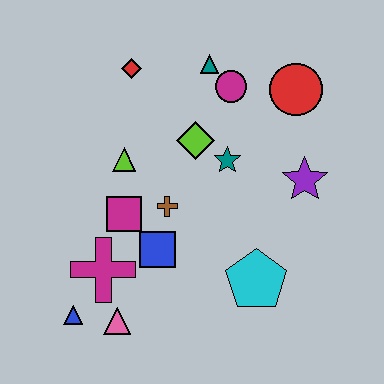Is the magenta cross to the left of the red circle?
Yes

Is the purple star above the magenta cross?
Yes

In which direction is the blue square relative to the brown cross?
The blue square is below the brown cross.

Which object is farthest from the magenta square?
The red circle is farthest from the magenta square.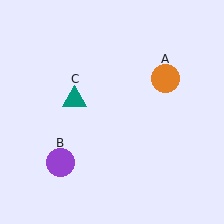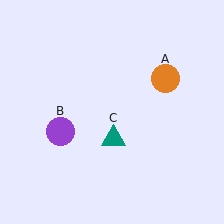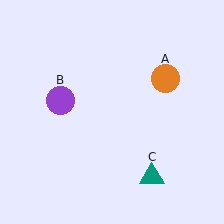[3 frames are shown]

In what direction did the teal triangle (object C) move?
The teal triangle (object C) moved down and to the right.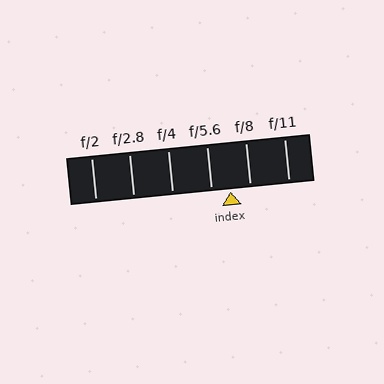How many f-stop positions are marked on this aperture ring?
There are 6 f-stop positions marked.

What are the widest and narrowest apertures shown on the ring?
The widest aperture shown is f/2 and the narrowest is f/11.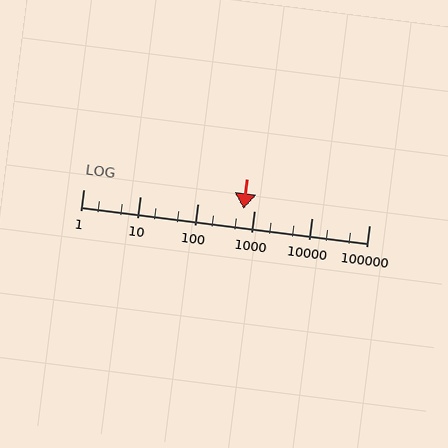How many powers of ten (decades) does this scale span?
The scale spans 5 decades, from 1 to 100000.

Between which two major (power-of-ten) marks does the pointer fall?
The pointer is between 100 and 1000.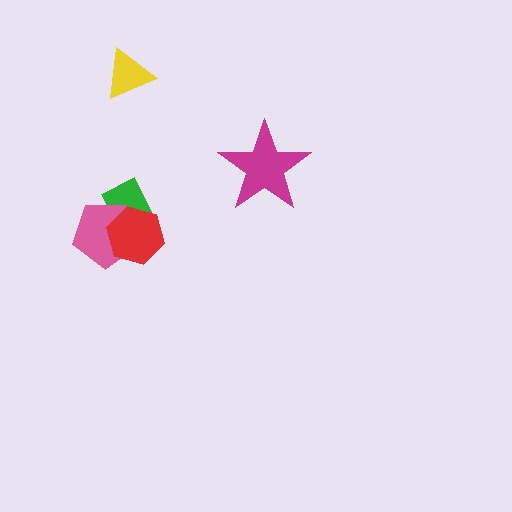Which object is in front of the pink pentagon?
The red hexagon is in front of the pink pentagon.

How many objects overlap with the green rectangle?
2 objects overlap with the green rectangle.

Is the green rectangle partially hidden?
Yes, it is partially covered by another shape.